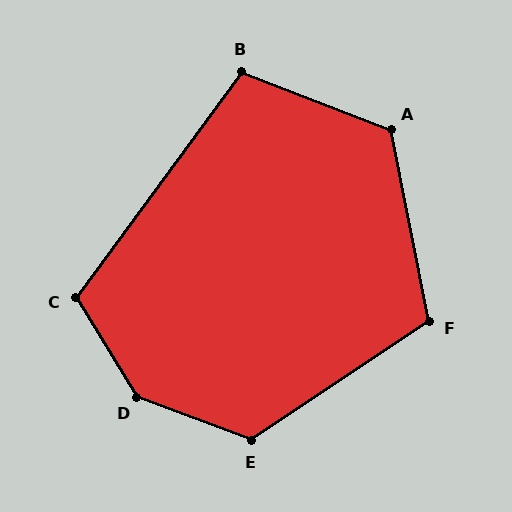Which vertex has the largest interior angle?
D, at approximately 142 degrees.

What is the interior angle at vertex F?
Approximately 113 degrees (obtuse).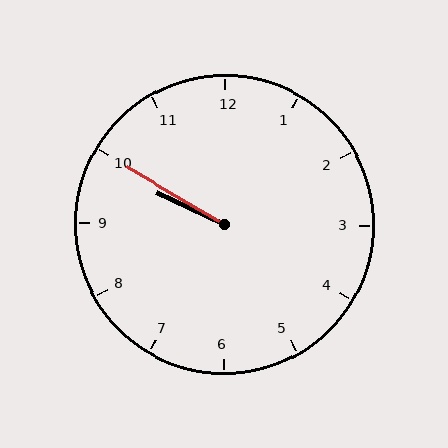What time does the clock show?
9:50.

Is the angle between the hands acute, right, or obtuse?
It is acute.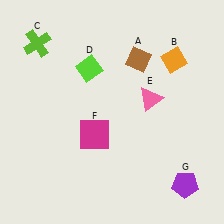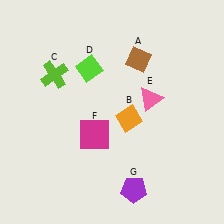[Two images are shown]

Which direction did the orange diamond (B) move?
The orange diamond (B) moved down.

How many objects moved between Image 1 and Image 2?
3 objects moved between the two images.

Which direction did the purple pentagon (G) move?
The purple pentagon (G) moved left.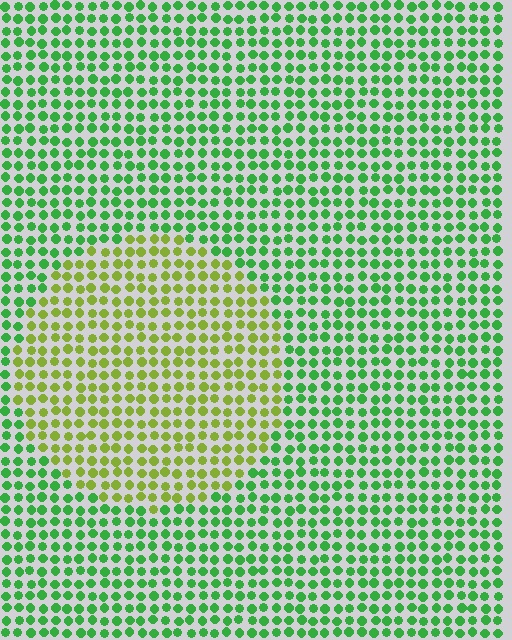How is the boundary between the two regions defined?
The boundary is defined purely by a slight shift in hue (about 44 degrees). Spacing, size, and orientation are identical on both sides.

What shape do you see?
I see a circle.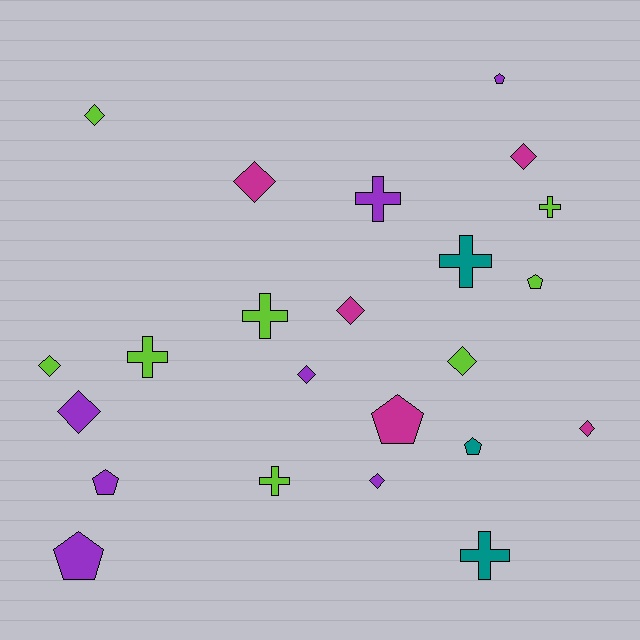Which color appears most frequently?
Lime, with 8 objects.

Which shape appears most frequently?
Diamond, with 10 objects.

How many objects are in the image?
There are 23 objects.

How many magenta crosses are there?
There are no magenta crosses.